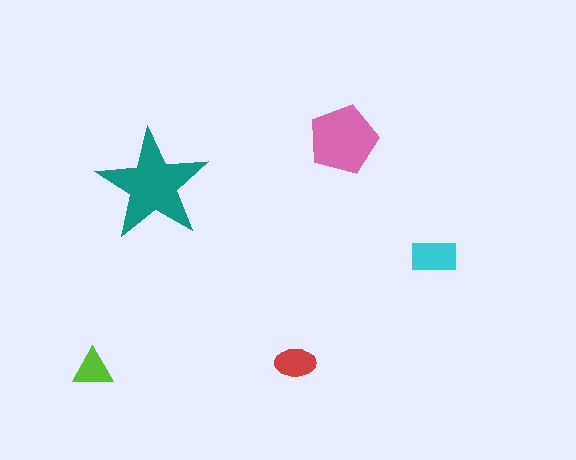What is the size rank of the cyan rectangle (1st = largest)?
3rd.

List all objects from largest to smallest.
The teal star, the pink pentagon, the cyan rectangle, the red ellipse, the lime triangle.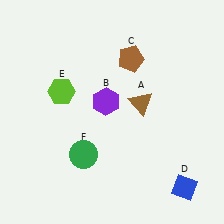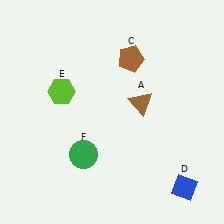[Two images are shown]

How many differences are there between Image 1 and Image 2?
There is 1 difference between the two images.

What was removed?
The purple hexagon (B) was removed in Image 2.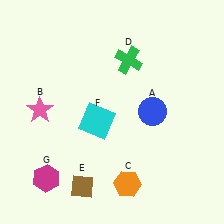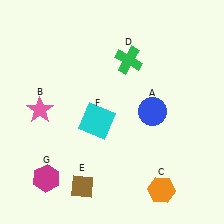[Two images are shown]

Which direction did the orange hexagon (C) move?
The orange hexagon (C) moved right.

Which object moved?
The orange hexagon (C) moved right.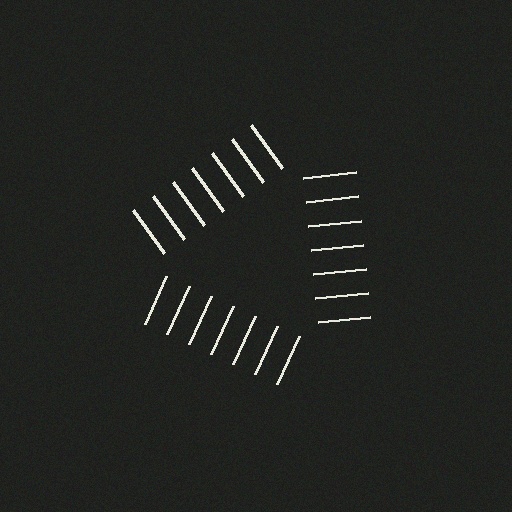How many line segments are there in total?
21 — 7 along each of the 3 edges.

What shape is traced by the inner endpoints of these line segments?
An illusory triangle — the line segments terminate on its edges but no continuous stroke is drawn.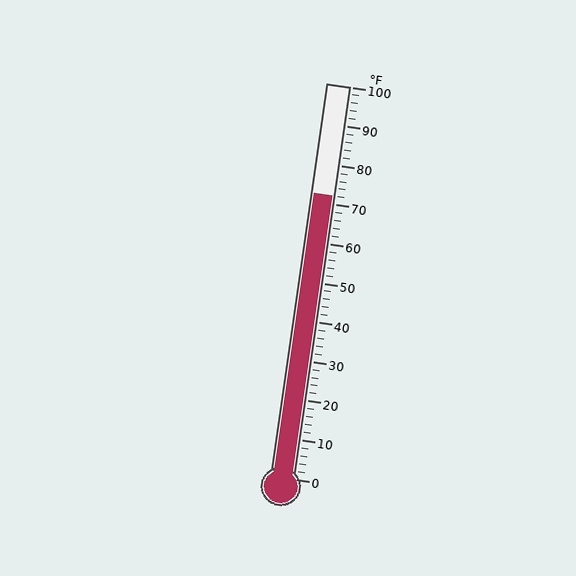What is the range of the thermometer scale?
The thermometer scale ranges from 0°F to 100°F.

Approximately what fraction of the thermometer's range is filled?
The thermometer is filled to approximately 70% of its range.